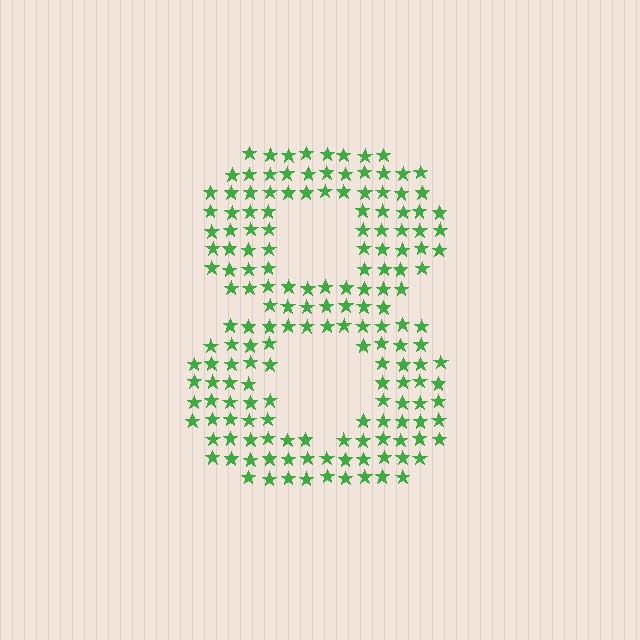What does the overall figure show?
The overall figure shows the digit 8.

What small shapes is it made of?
It is made of small stars.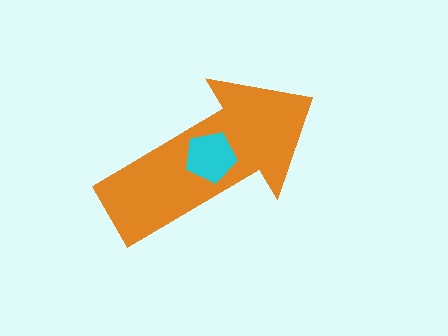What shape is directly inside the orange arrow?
The cyan pentagon.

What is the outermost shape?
The orange arrow.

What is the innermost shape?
The cyan pentagon.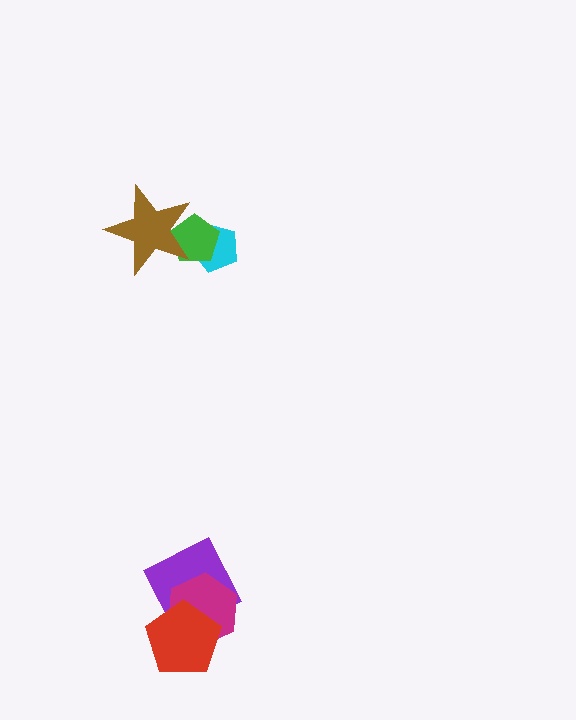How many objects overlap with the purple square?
2 objects overlap with the purple square.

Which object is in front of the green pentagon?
The brown star is in front of the green pentagon.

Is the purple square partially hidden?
Yes, it is partially covered by another shape.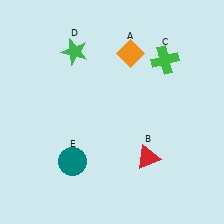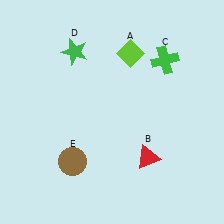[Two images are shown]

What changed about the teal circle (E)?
In Image 1, E is teal. In Image 2, it changed to brown.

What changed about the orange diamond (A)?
In Image 1, A is orange. In Image 2, it changed to lime.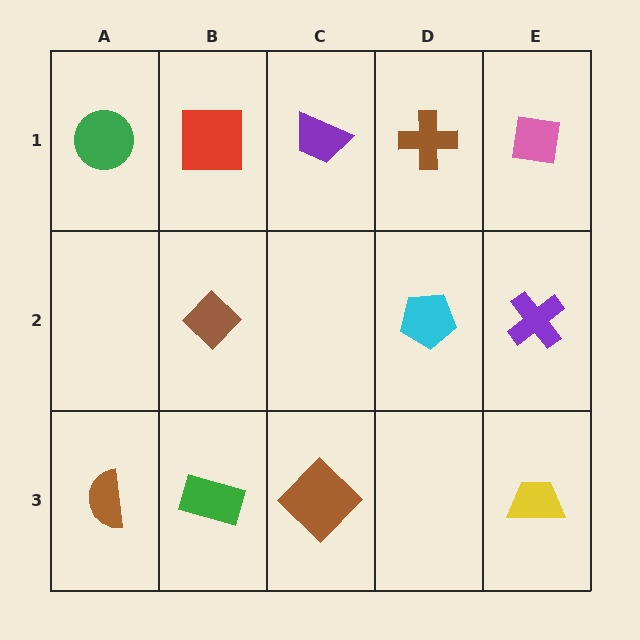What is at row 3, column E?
A yellow trapezoid.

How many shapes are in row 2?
3 shapes.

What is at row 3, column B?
A green rectangle.